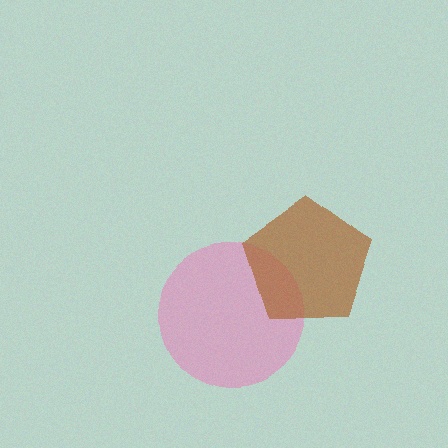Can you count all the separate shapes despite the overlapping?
Yes, there are 2 separate shapes.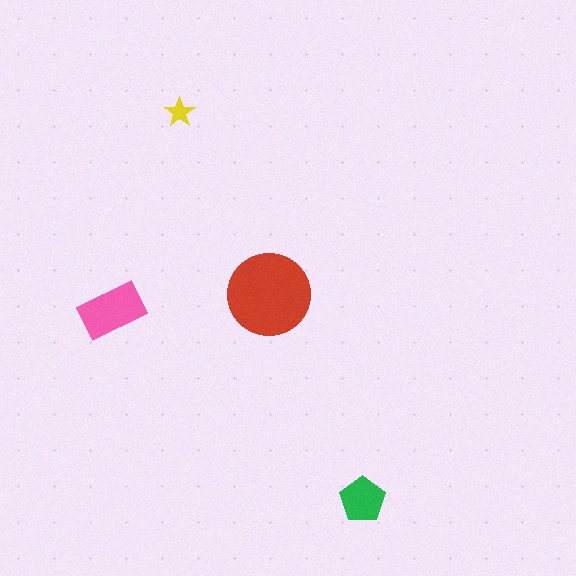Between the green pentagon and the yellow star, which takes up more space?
The green pentagon.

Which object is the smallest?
The yellow star.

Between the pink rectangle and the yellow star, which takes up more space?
The pink rectangle.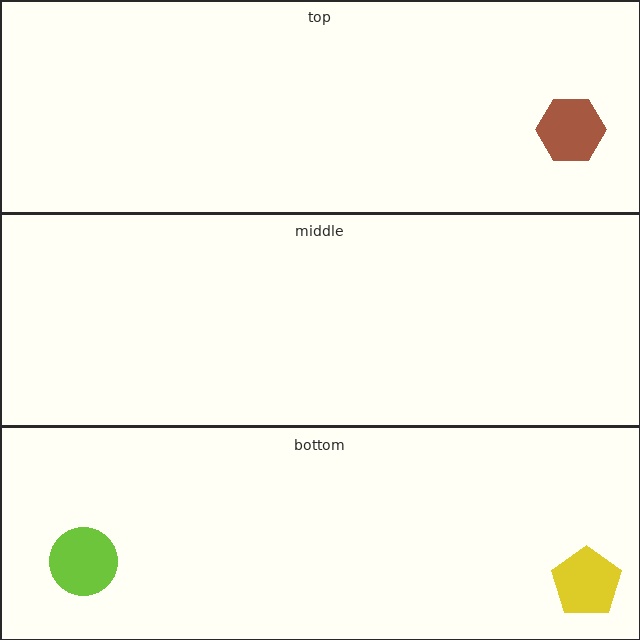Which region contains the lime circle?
The bottom region.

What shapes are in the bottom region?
The yellow pentagon, the lime circle.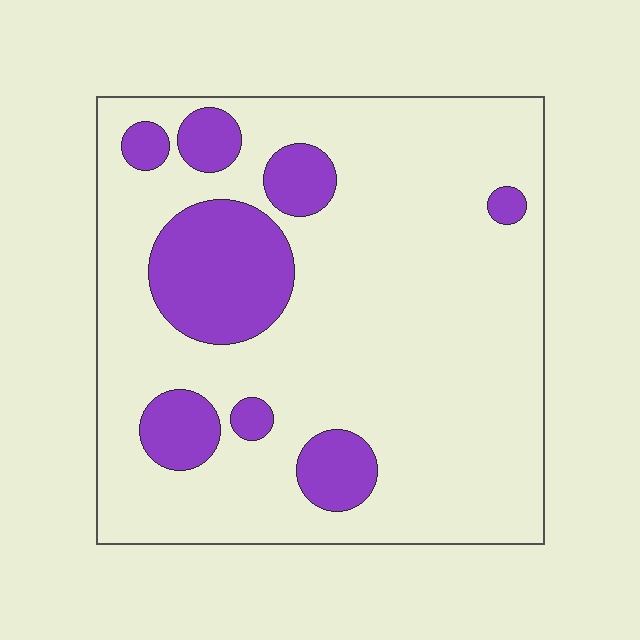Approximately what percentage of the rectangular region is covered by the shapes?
Approximately 20%.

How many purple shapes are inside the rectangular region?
8.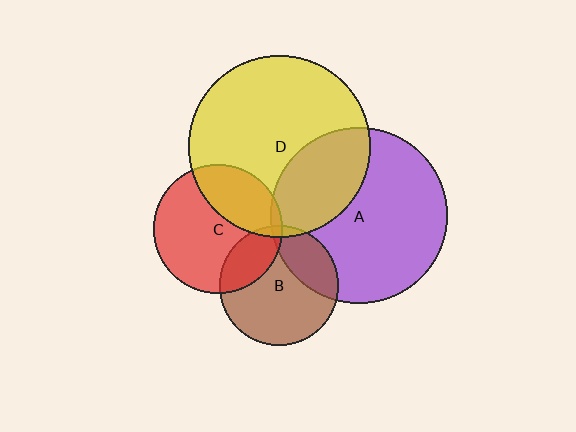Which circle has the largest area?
Circle D (yellow).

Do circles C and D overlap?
Yes.